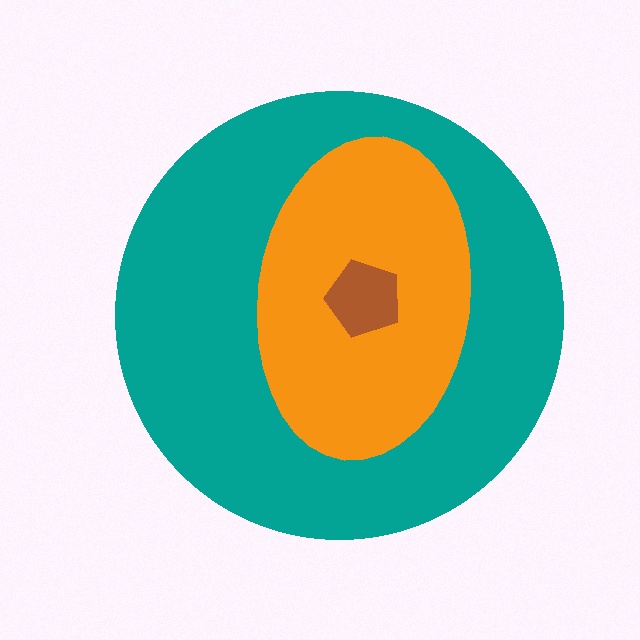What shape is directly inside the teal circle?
The orange ellipse.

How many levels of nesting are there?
3.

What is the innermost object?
The brown pentagon.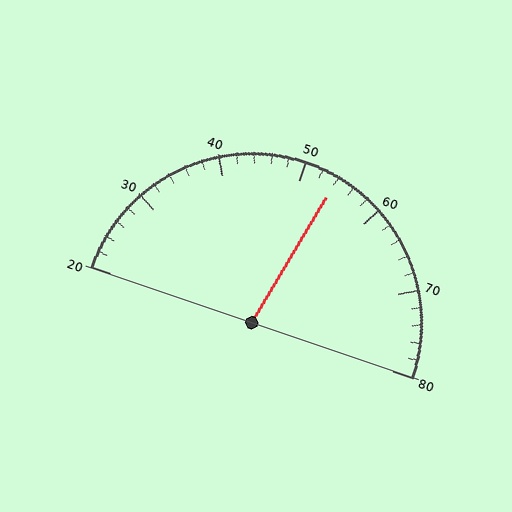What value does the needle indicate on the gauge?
The needle indicates approximately 54.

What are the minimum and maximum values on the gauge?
The gauge ranges from 20 to 80.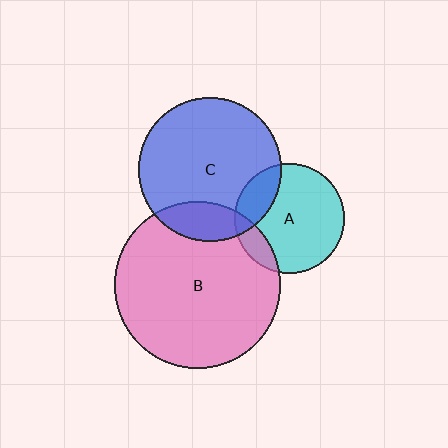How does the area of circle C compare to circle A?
Approximately 1.7 times.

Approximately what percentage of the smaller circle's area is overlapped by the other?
Approximately 15%.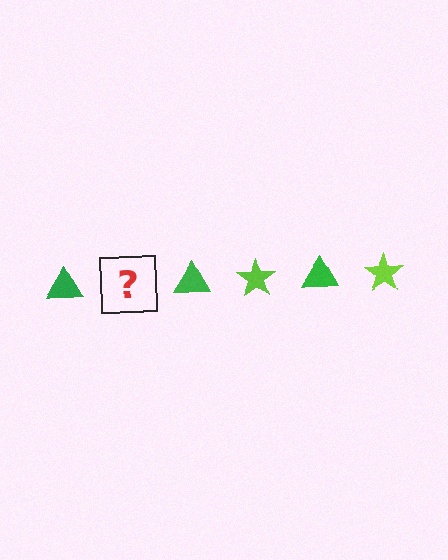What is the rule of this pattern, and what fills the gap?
The rule is that the pattern alternates between green triangle and lime star. The gap should be filled with a lime star.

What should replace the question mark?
The question mark should be replaced with a lime star.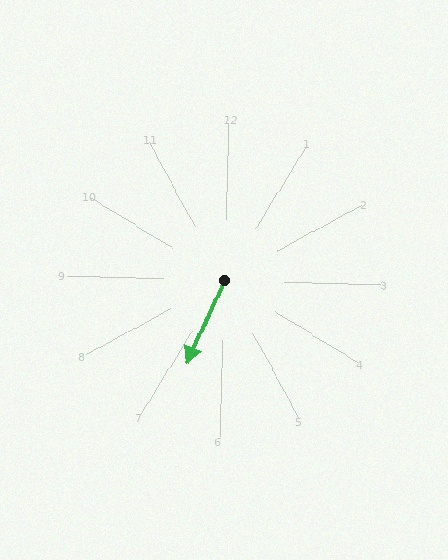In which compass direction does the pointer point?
Southwest.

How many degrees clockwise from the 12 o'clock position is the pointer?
Approximately 203 degrees.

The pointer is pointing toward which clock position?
Roughly 7 o'clock.